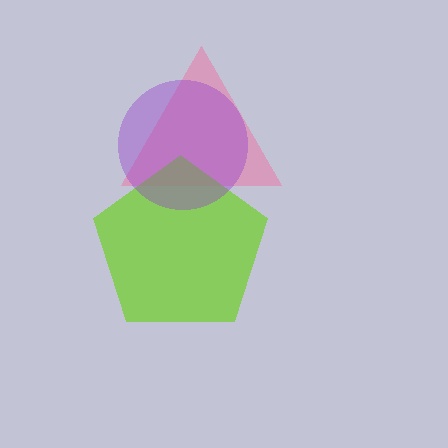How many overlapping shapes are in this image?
There are 3 overlapping shapes in the image.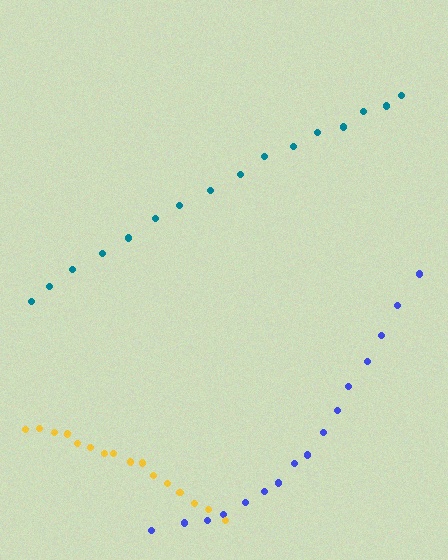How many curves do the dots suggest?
There are 3 distinct paths.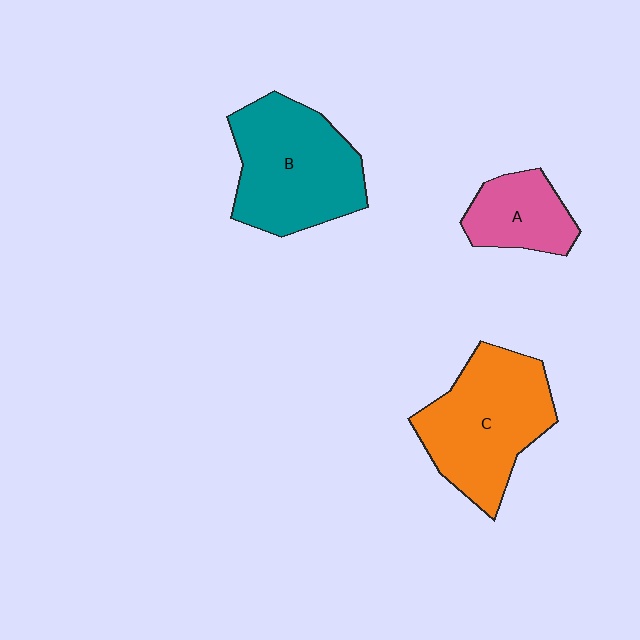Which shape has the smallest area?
Shape A (pink).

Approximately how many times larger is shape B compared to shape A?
Approximately 2.0 times.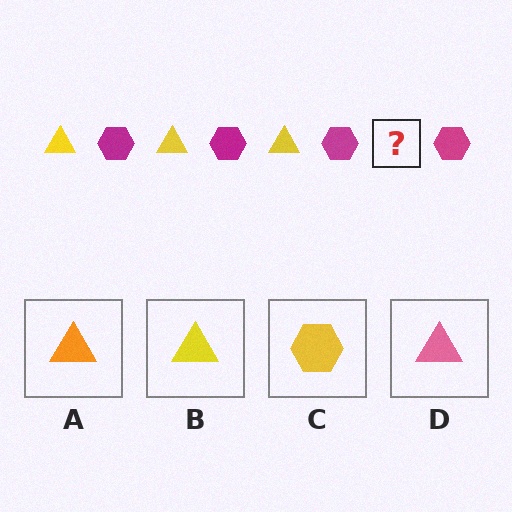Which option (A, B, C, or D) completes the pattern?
B.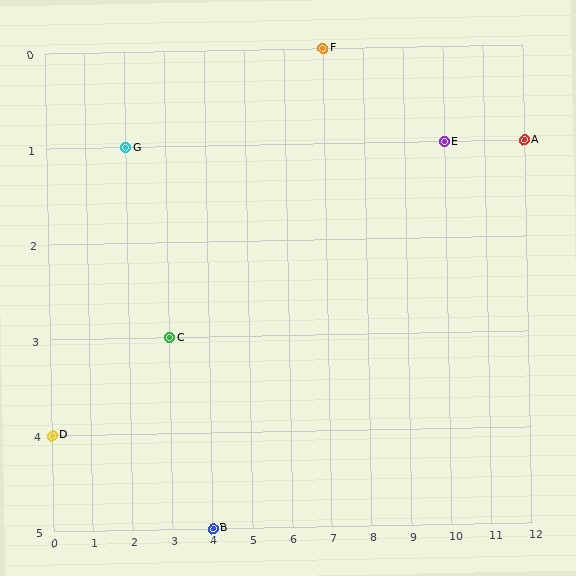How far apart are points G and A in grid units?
Points G and A are 10 columns apart.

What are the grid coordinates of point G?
Point G is at grid coordinates (2, 1).